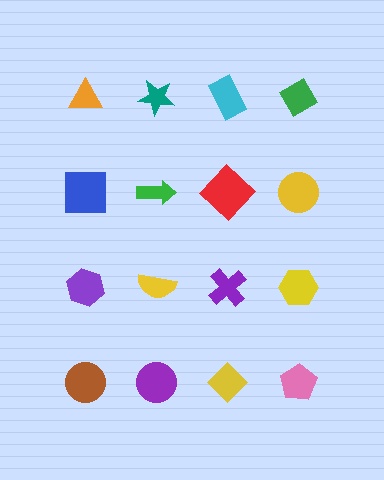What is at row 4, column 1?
A brown circle.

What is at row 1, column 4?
A green diamond.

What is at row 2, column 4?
A yellow circle.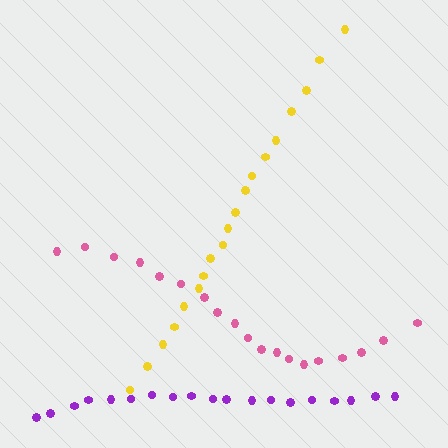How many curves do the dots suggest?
There are 3 distinct paths.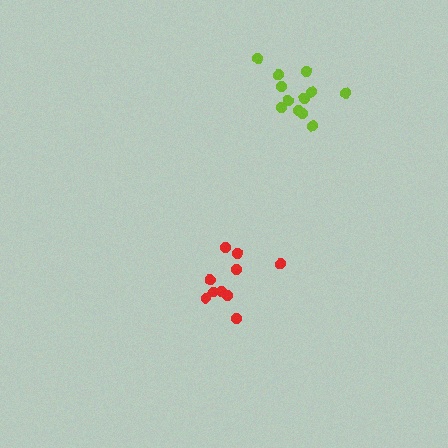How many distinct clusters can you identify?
There are 2 distinct clusters.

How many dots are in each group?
Group 1: 10 dots, Group 2: 12 dots (22 total).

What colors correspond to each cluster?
The clusters are colored: red, lime.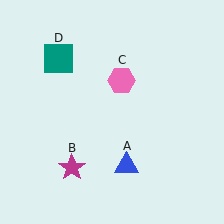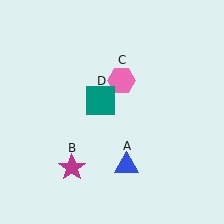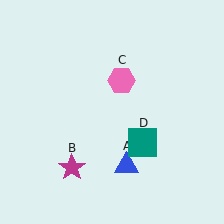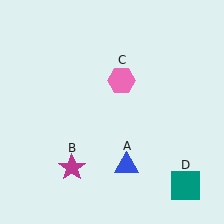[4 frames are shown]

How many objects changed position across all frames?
1 object changed position: teal square (object D).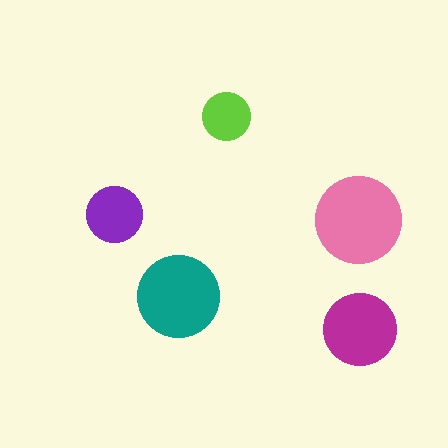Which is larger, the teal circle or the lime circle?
The teal one.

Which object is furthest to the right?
The magenta circle is rightmost.